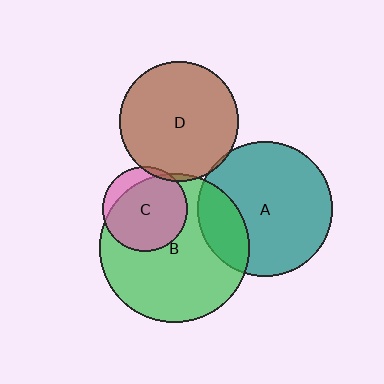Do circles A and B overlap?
Yes.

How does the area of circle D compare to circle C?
Approximately 2.0 times.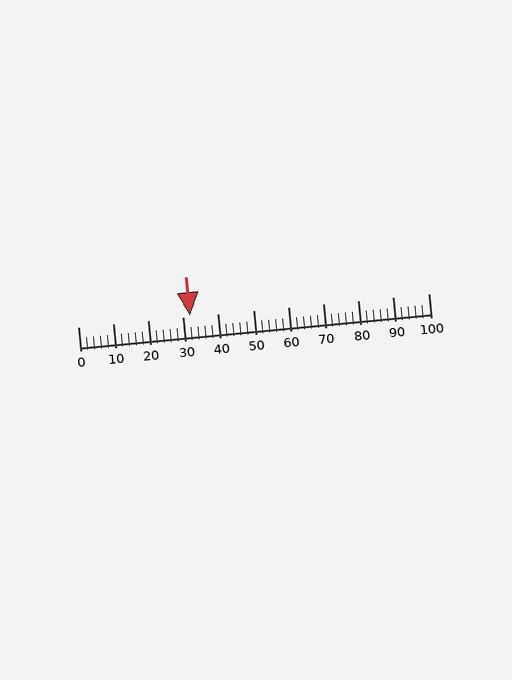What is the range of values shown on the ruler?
The ruler shows values from 0 to 100.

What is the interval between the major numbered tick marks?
The major tick marks are spaced 10 units apart.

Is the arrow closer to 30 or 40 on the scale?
The arrow is closer to 30.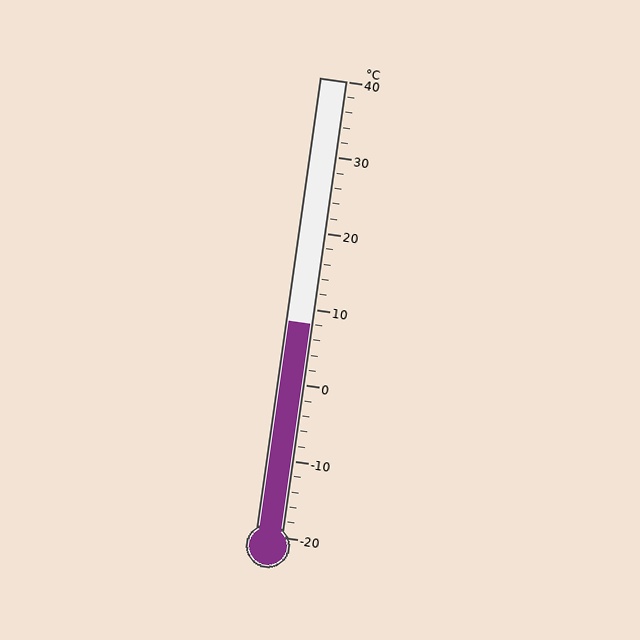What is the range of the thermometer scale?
The thermometer scale ranges from -20°C to 40°C.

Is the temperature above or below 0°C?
The temperature is above 0°C.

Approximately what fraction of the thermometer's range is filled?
The thermometer is filled to approximately 45% of its range.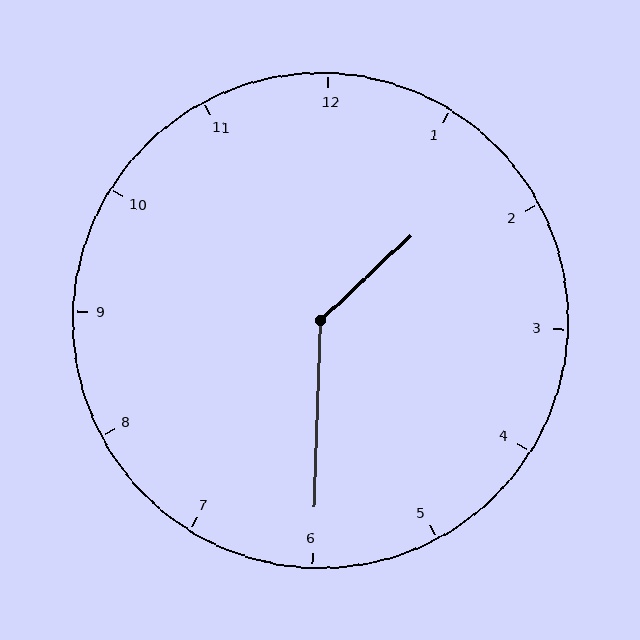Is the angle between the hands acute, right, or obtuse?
It is obtuse.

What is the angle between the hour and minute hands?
Approximately 135 degrees.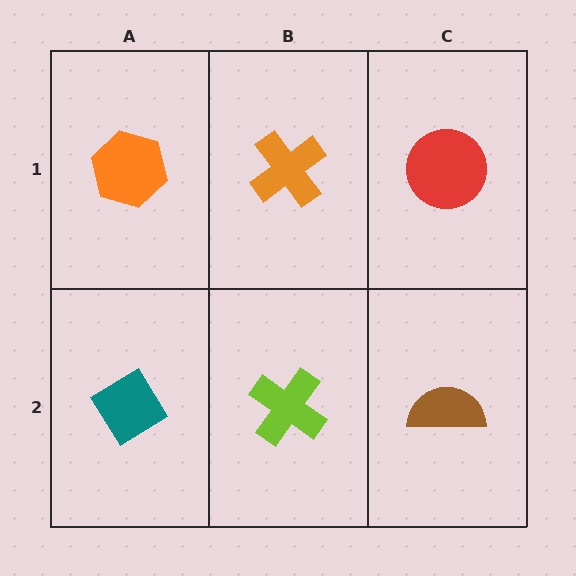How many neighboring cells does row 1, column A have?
2.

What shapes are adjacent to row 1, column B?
A lime cross (row 2, column B), an orange hexagon (row 1, column A), a red circle (row 1, column C).